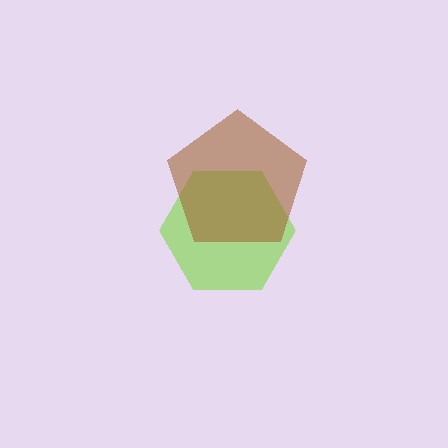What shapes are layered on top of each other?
The layered shapes are: a lime hexagon, a brown pentagon.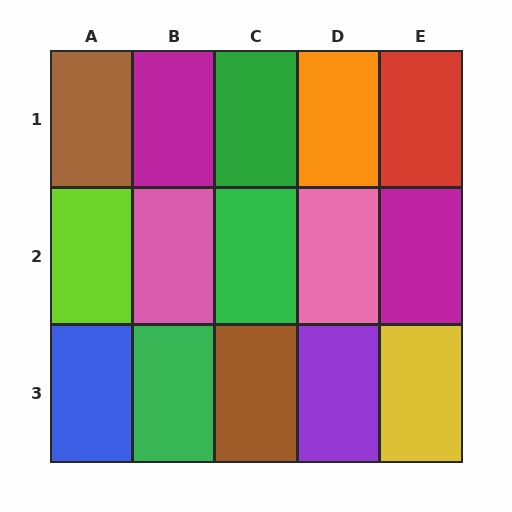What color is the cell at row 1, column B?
Magenta.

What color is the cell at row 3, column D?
Purple.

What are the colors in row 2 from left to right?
Lime, pink, green, pink, magenta.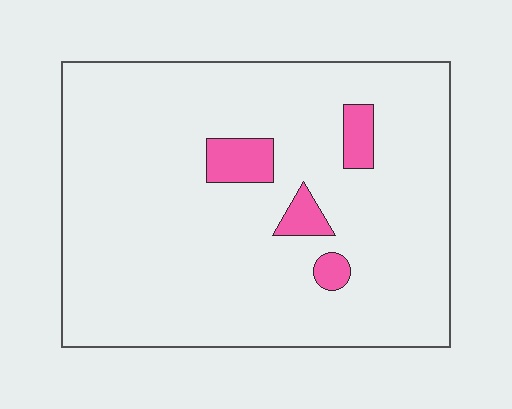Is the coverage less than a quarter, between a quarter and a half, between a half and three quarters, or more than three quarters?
Less than a quarter.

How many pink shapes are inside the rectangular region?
4.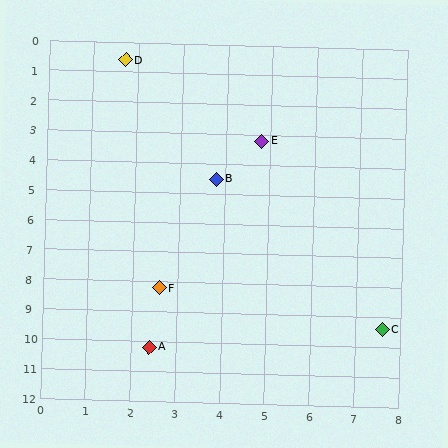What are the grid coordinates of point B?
Point B is at approximately (3.8, 4.5).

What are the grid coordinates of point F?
Point F is at approximately (2.6, 8.2).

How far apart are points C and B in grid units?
Points C and B are about 6.2 grid units apart.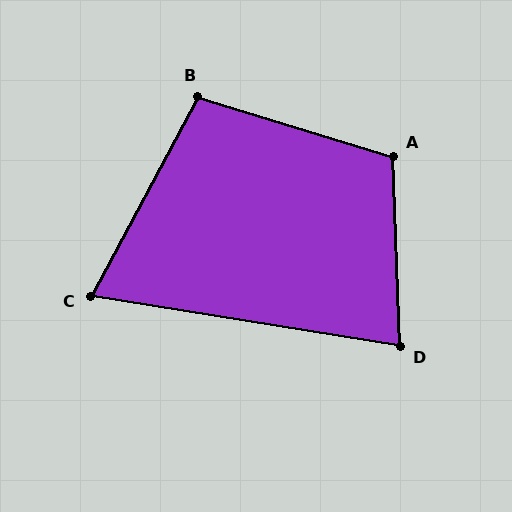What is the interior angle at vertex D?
Approximately 79 degrees (acute).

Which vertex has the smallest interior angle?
C, at approximately 71 degrees.